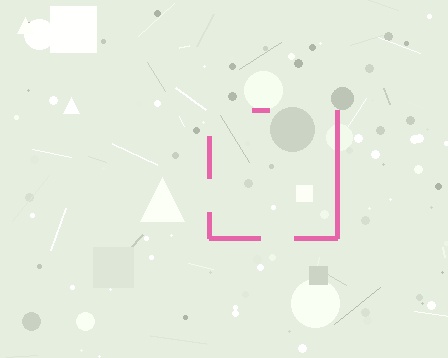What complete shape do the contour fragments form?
The contour fragments form a square.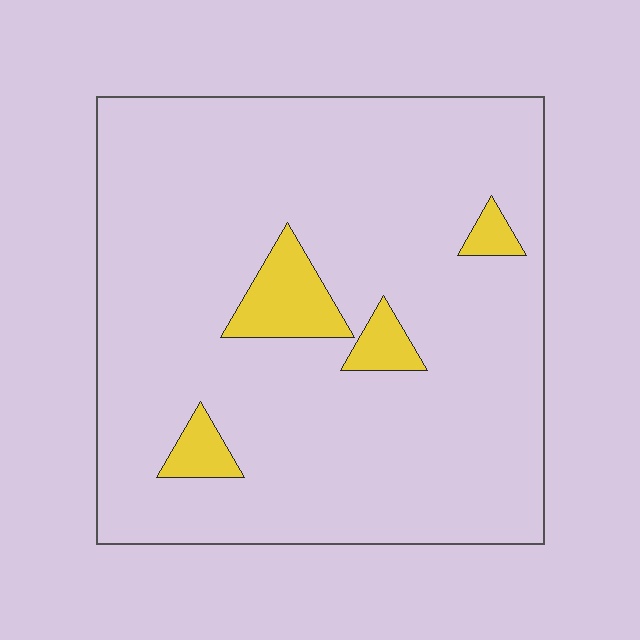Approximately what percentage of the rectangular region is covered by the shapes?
Approximately 10%.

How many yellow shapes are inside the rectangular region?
4.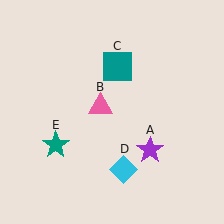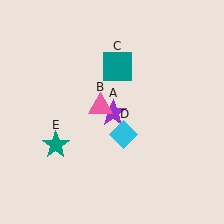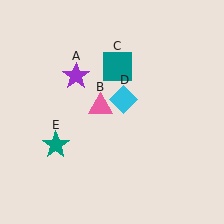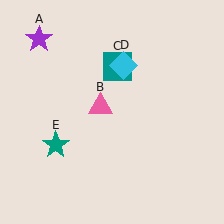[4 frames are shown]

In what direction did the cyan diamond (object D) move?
The cyan diamond (object D) moved up.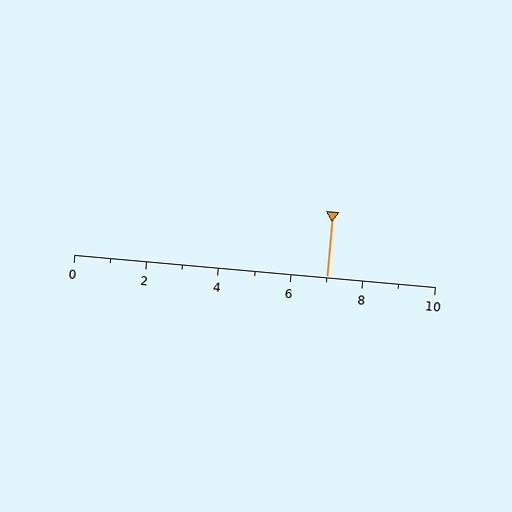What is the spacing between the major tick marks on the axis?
The major ticks are spaced 2 apart.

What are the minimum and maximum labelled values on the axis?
The axis runs from 0 to 10.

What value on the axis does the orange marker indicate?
The marker indicates approximately 7.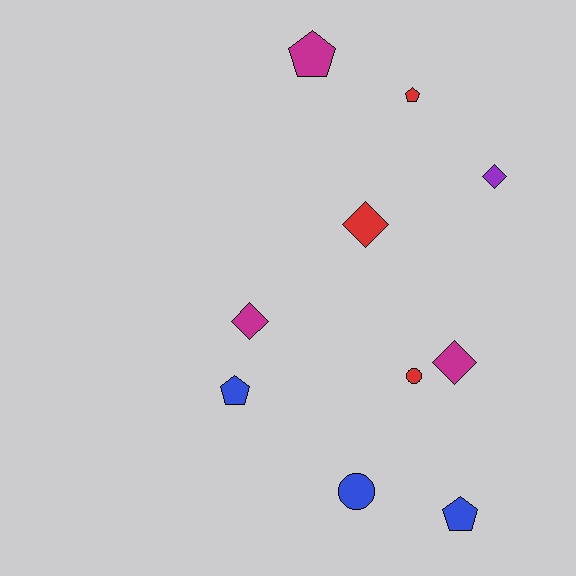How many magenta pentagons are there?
There is 1 magenta pentagon.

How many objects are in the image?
There are 10 objects.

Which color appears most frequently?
Red, with 3 objects.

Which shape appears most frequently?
Diamond, with 4 objects.